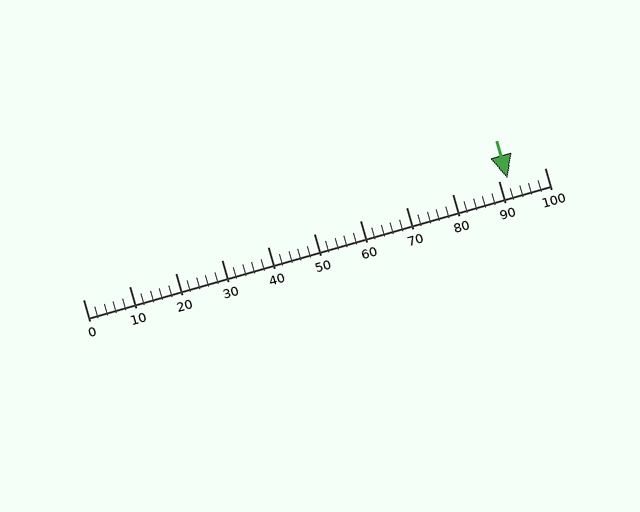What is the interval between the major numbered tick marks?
The major tick marks are spaced 10 units apart.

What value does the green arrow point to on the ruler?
The green arrow points to approximately 92.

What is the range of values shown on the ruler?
The ruler shows values from 0 to 100.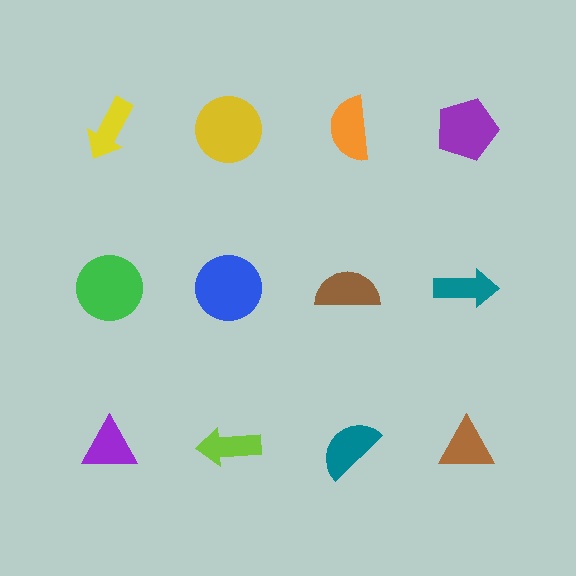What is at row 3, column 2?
A lime arrow.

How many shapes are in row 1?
4 shapes.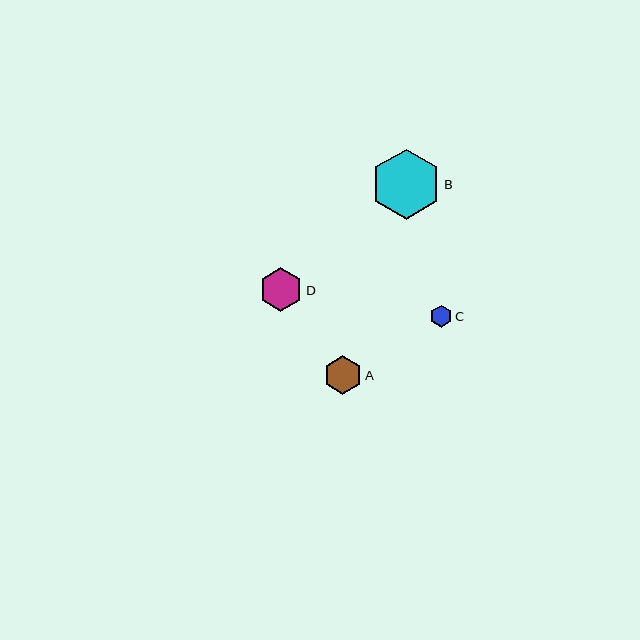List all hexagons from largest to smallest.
From largest to smallest: B, D, A, C.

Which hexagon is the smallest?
Hexagon C is the smallest with a size of approximately 22 pixels.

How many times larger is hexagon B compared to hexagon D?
Hexagon B is approximately 1.6 times the size of hexagon D.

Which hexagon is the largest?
Hexagon B is the largest with a size of approximately 70 pixels.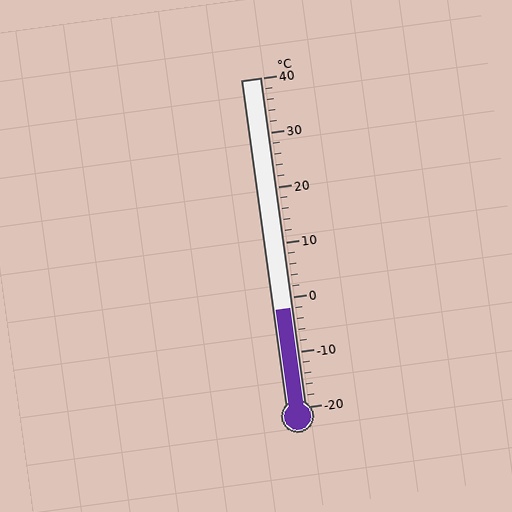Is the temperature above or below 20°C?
The temperature is below 20°C.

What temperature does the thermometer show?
The thermometer shows approximately -2°C.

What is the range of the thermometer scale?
The thermometer scale ranges from -20°C to 40°C.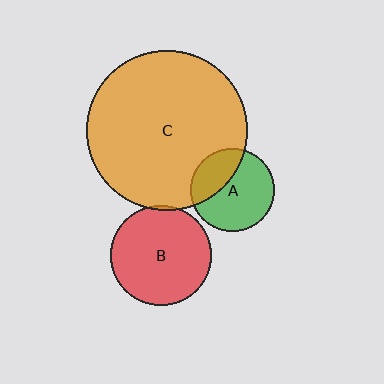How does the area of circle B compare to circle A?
Approximately 1.5 times.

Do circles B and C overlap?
Yes.